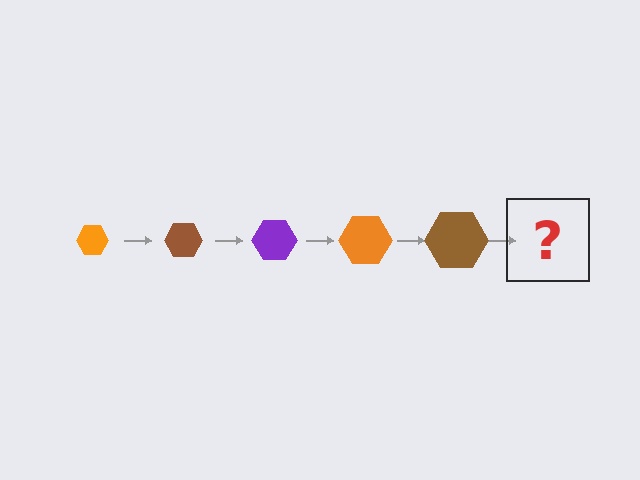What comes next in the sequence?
The next element should be a purple hexagon, larger than the previous one.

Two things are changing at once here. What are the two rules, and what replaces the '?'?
The two rules are that the hexagon grows larger each step and the color cycles through orange, brown, and purple. The '?' should be a purple hexagon, larger than the previous one.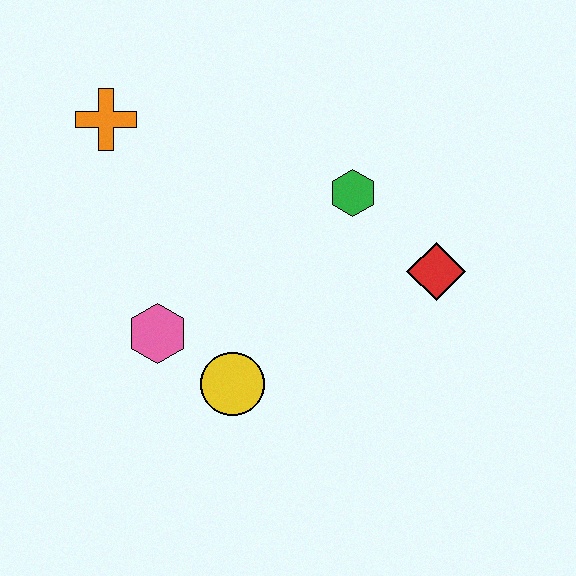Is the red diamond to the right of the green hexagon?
Yes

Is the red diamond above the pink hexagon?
Yes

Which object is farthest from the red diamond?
The orange cross is farthest from the red diamond.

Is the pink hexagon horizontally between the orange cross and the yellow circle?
Yes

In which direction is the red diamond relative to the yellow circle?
The red diamond is to the right of the yellow circle.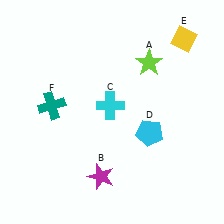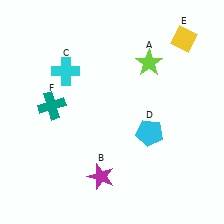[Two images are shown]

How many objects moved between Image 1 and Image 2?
1 object moved between the two images.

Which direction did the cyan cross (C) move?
The cyan cross (C) moved left.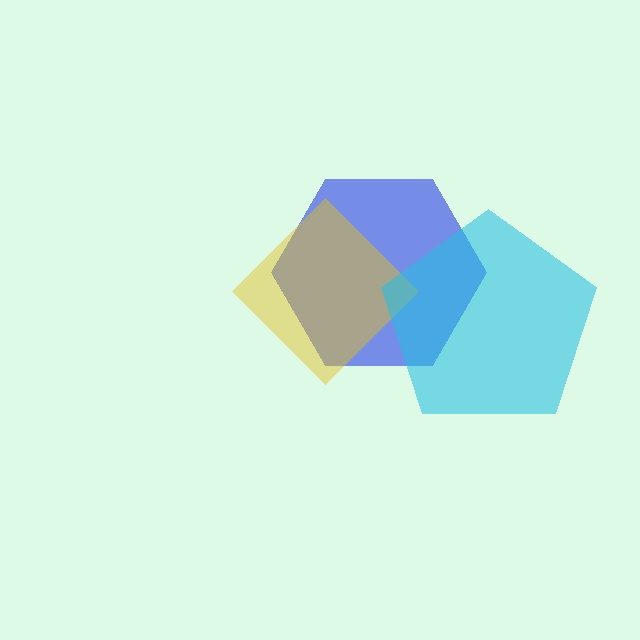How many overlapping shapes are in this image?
There are 3 overlapping shapes in the image.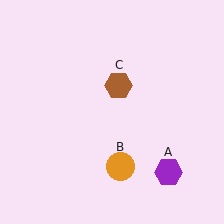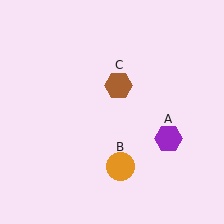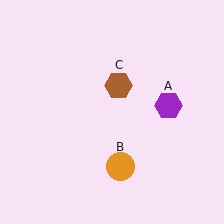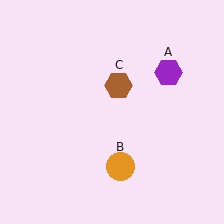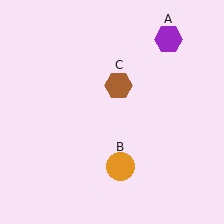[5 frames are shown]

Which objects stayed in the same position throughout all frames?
Orange circle (object B) and brown hexagon (object C) remained stationary.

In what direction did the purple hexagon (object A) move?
The purple hexagon (object A) moved up.